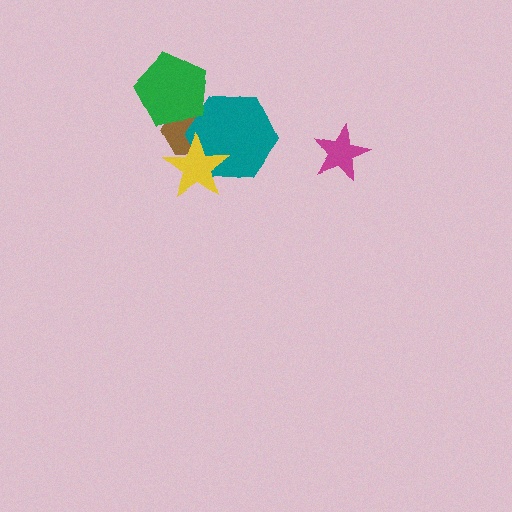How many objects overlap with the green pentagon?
2 objects overlap with the green pentagon.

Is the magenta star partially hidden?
No, no other shape covers it.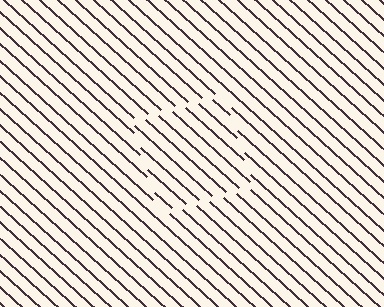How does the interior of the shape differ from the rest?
The interior of the shape contains the same grating, shifted by half a period — the contour is defined by the phase discontinuity where line-ends from the inner and outer gratings abut.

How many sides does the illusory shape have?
4 sides — the line-ends trace a square.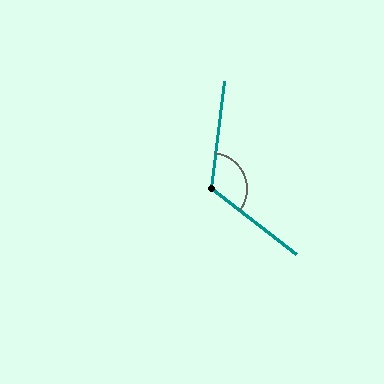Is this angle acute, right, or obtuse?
It is obtuse.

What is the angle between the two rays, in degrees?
Approximately 120 degrees.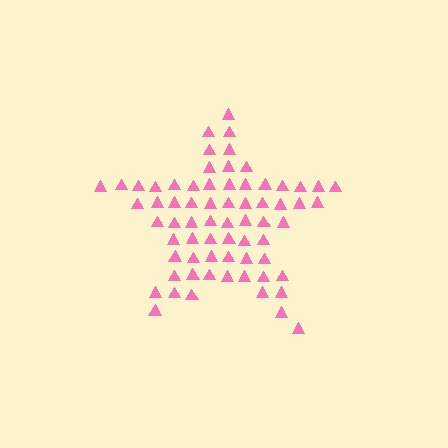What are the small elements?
The small elements are triangles.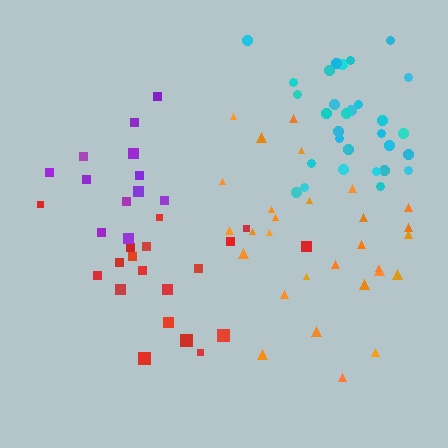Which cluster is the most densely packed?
Cyan.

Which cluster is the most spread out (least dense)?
Purple.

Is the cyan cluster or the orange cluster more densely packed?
Cyan.